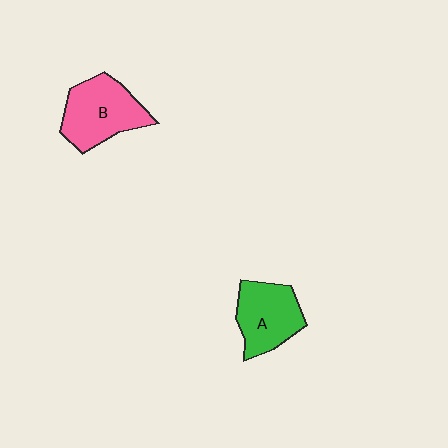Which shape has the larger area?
Shape B (pink).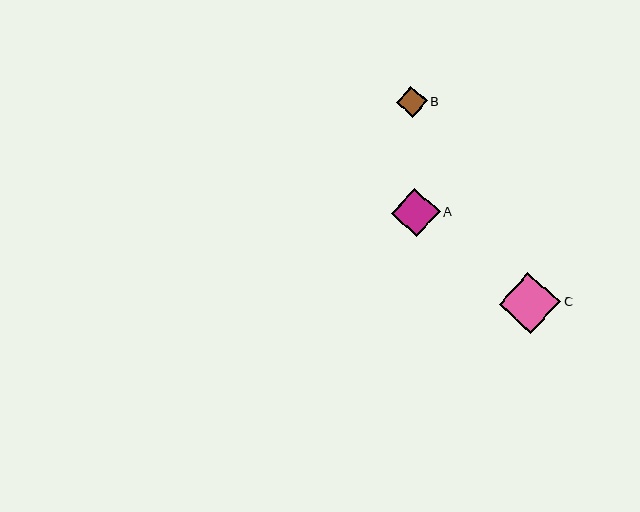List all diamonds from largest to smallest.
From largest to smallest: C, A, B.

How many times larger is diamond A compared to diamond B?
Diamond A is approximately 1.6 times the size of diamond B.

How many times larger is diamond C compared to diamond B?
Diamond C is approximately 2.0 times the size of diamond B.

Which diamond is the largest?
Diamond C is the largest with a size of approximately 61 pixels.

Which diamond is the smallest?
Diamond B is the smallest with a size of approximately 31 pixels.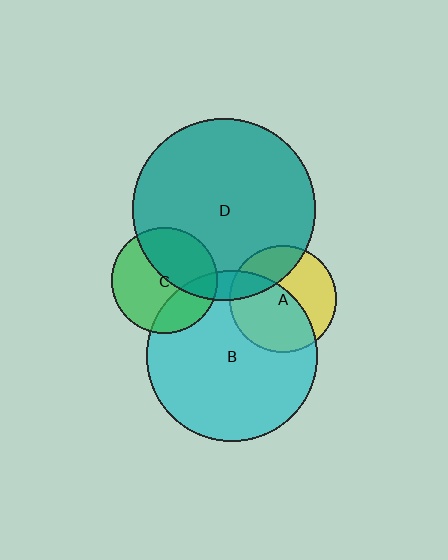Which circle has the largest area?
Circle D (teal).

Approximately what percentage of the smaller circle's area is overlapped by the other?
Approximately 25%.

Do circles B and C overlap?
Yes.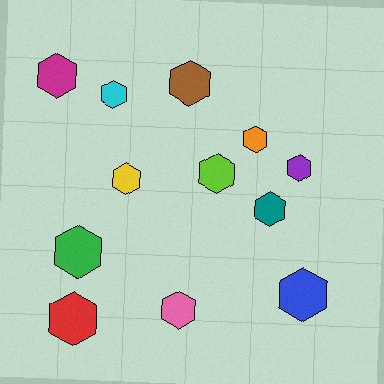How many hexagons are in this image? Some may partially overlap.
There are 12 hexagons.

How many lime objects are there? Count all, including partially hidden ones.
There is 1 lime object.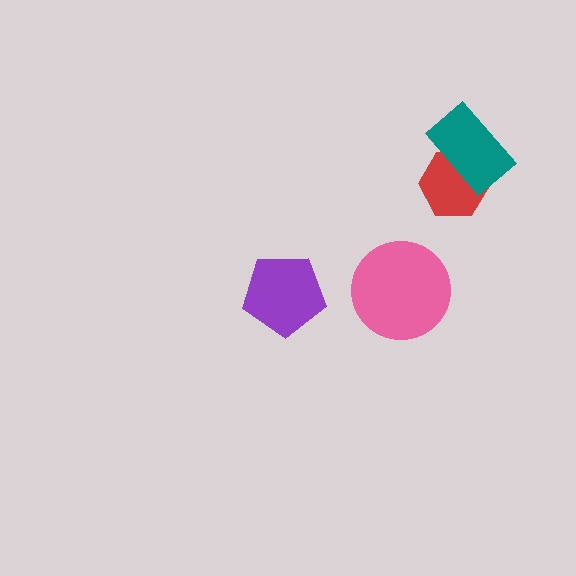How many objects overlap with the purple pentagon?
0 objects overlap with the purple pentagon.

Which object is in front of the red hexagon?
The teal rectangle is in front of the red hexagon.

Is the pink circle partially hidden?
No, no other shape covers it.